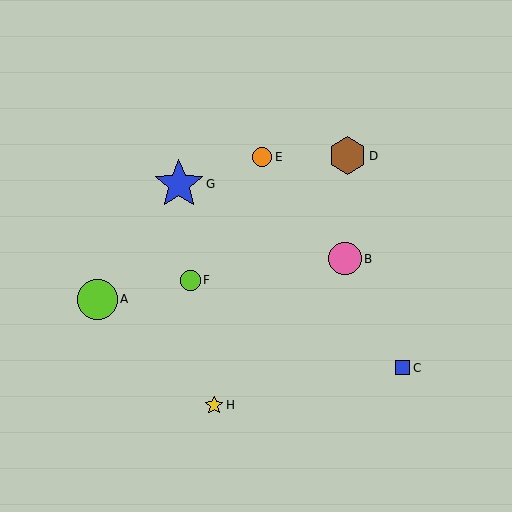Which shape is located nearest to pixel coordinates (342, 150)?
The brown hexagon (labeled D) at (348, 156) is nearest to that location.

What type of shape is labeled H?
Shape H is a yellow star.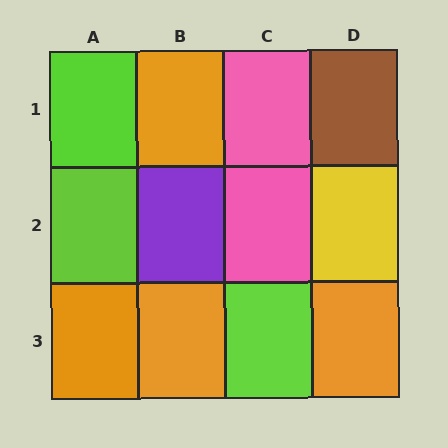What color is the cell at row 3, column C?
Lime.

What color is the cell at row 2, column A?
Lime.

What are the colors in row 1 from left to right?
Lime, orange, pink, brown.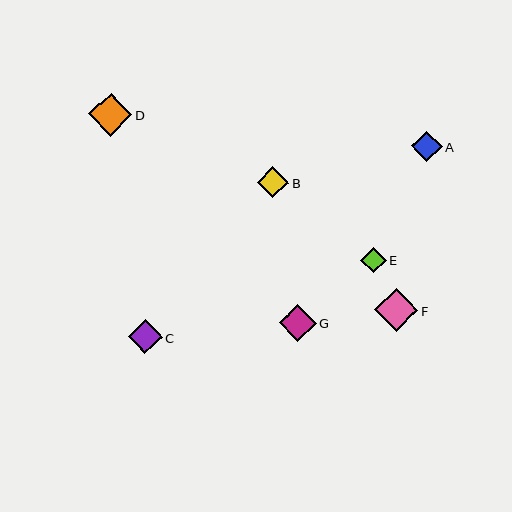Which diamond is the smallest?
Diamond E is the smallest with a size of approximately 25 pixels.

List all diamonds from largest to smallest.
From largest to smallest: F, D, G, C, B, A, E.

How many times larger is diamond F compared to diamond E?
Diamond F is approximately 1.7 times the size of diamond E.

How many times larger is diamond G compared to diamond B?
Diamond G is approximately 1.2 times the size of diamond B.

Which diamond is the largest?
Diamond F is the largest with a size of approximately 43 pixels.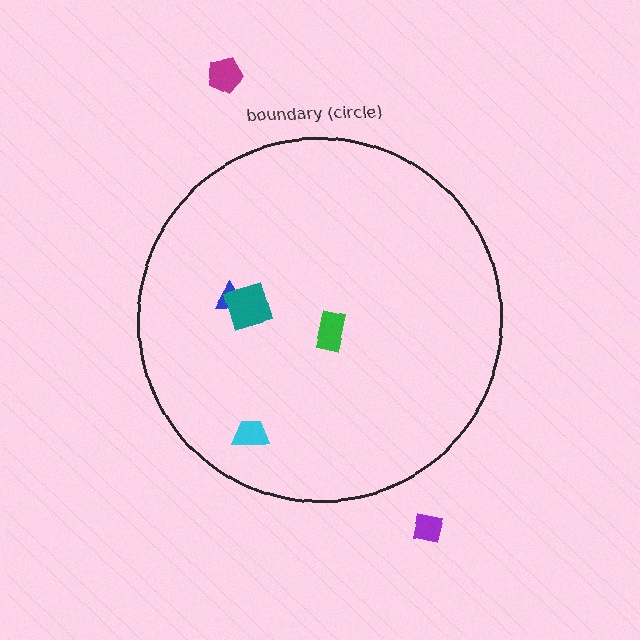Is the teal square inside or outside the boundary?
Inside.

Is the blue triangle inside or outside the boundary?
Inside.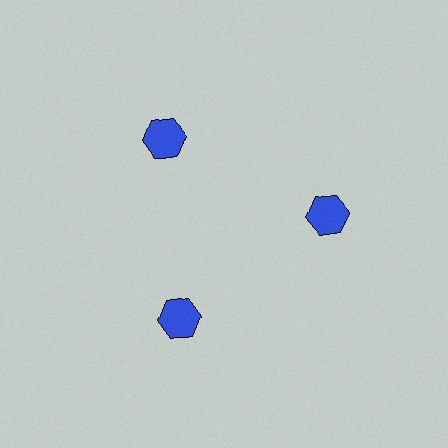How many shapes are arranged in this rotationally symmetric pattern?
There are 3 shapes, arranged in 3 groups of 1.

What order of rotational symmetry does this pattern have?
This pattern has 3-fold rotational symmetry.